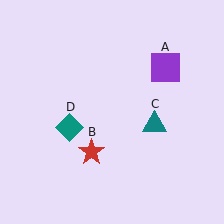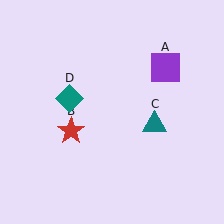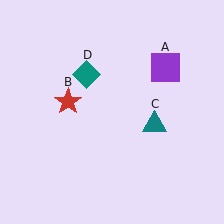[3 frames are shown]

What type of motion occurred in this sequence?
The red star (object B), teal diamond (object D) rotated clockwise around the center of the scene.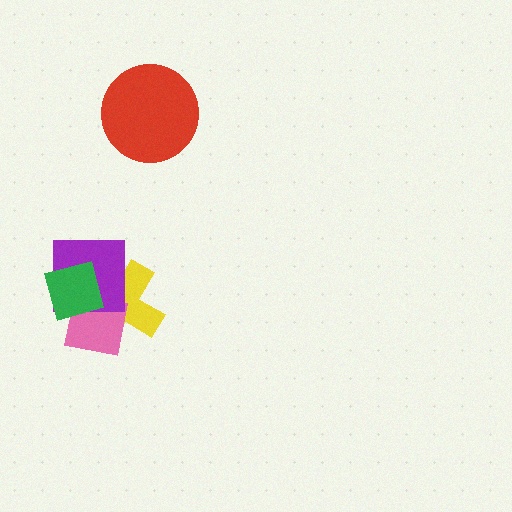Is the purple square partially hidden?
Yes, it is partially covered by another shape.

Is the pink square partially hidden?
Yes, it is partially covered by another shape.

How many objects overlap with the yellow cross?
3 objects overlap with the yellow cross.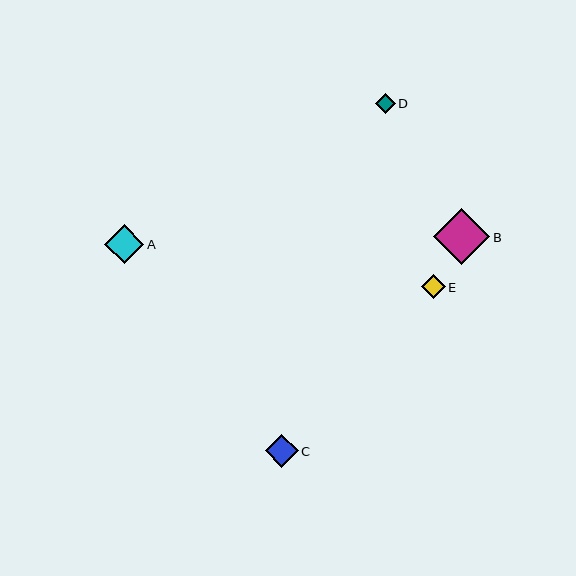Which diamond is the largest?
Diamond B is the largest with a size of approximately 57 pixels.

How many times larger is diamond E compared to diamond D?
Diamond E is approximately 1.2 times the size of diamond D.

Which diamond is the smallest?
Diamond D is the smallest with a size of approximately 20 pixels.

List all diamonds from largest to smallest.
From largest to smallest: B, A, C, E, D.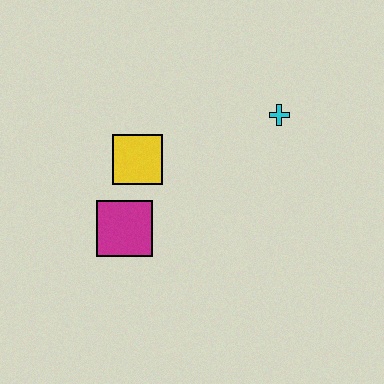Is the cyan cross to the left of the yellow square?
No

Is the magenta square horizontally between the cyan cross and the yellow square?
No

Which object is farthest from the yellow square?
The cyan cross is farthest from the yellow square.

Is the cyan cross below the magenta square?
No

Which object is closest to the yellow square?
The magenta square is closest to the yellow square.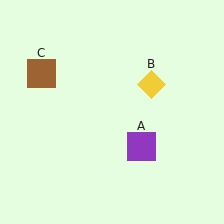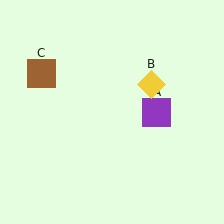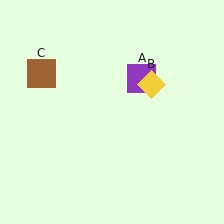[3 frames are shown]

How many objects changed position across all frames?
1 object changed position: purple square (object A).